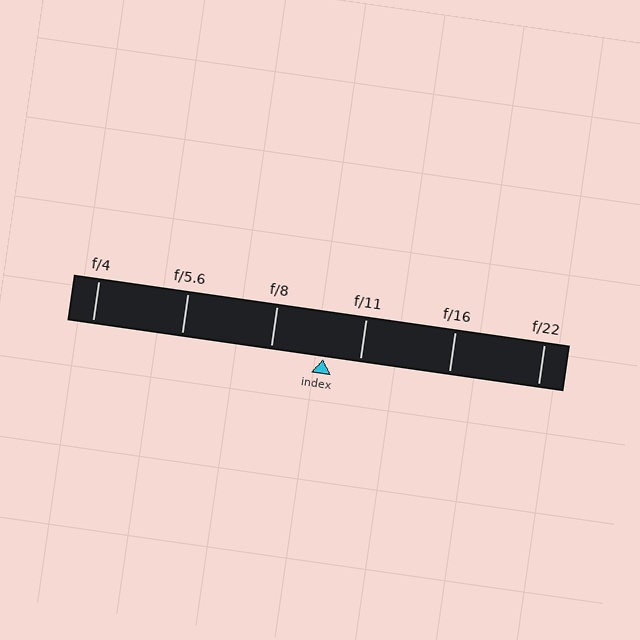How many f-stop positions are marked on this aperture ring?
There are 6 f-stop positions marked.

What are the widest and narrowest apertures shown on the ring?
The widest aperture shown is f/4 and the narrowest is f/22.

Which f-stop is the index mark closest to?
The index mark is closest to f/11.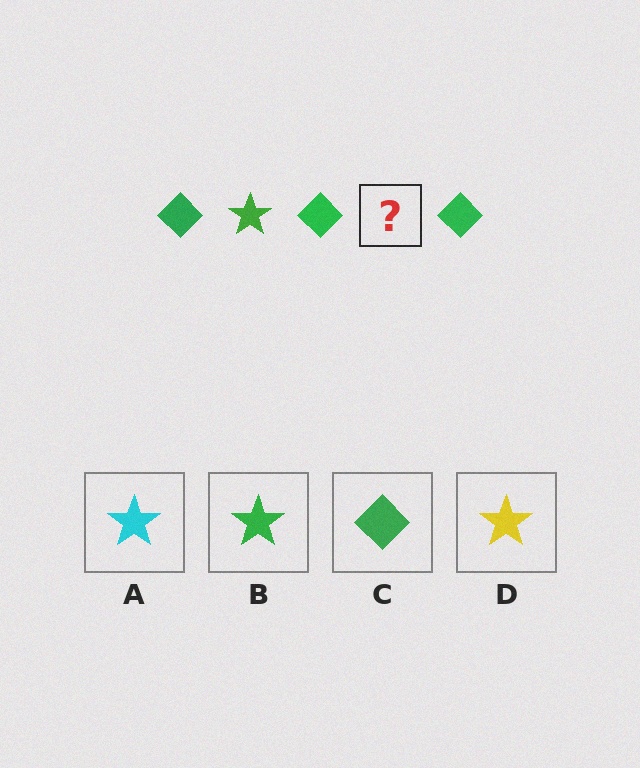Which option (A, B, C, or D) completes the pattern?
B.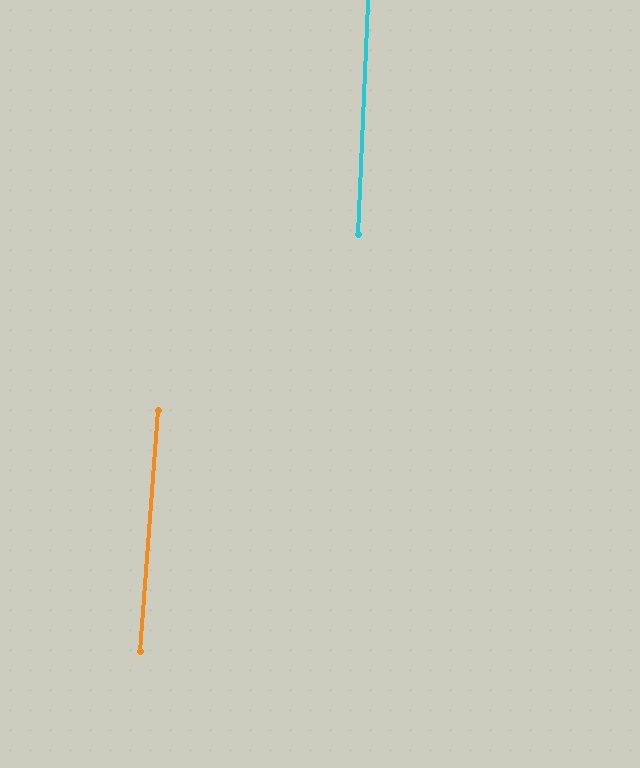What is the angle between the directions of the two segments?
Approximately 2 degrees.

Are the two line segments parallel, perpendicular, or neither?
Parallel — their directions differ by only 1.9°.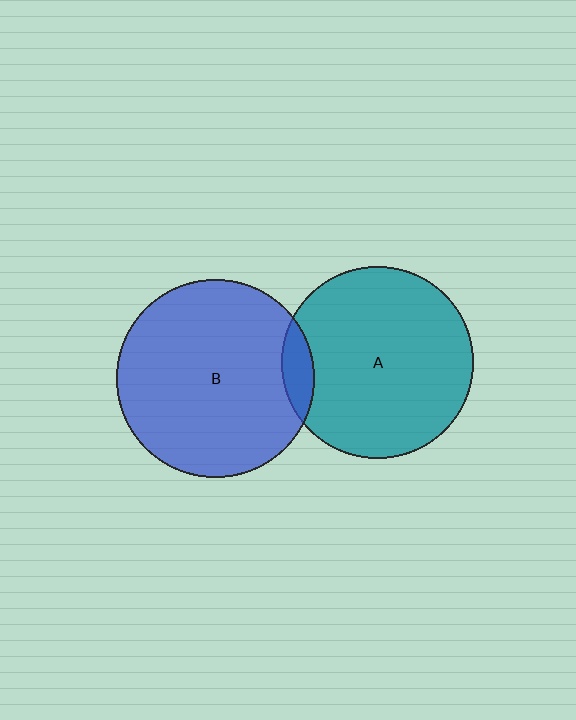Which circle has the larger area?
Circle B (blue).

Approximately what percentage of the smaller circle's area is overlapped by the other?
Approximately 10%.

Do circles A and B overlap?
Yes.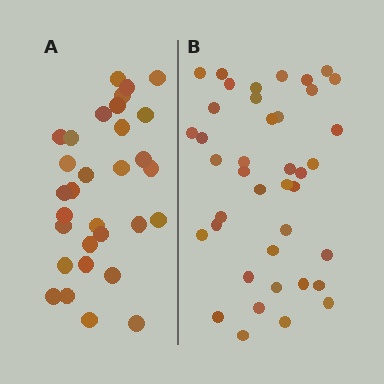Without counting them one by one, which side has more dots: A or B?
Region B (the right region) has more dots.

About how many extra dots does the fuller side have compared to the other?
Region B has roughly 8 or so more dots than region A.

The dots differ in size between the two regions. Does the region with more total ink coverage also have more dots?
No. Region A has more total ink coverage because its dots are larger, but region B actually contains more individual dots. Total area can be misleading — the number of items is what matters here.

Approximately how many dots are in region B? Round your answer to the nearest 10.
About 40 dots.